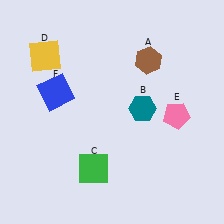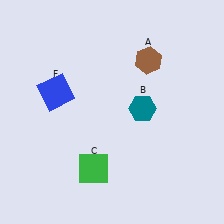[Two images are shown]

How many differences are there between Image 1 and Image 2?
There are 2 differences between the two images.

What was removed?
The yellow square (D), the pink pentagon (E) were removed in Image 2.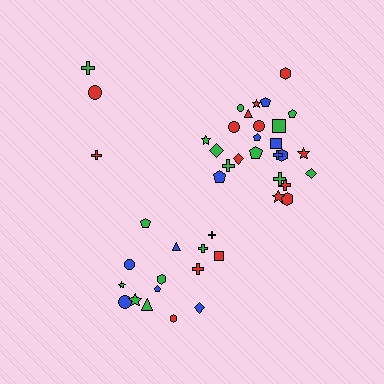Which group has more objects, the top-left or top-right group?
The top-right group.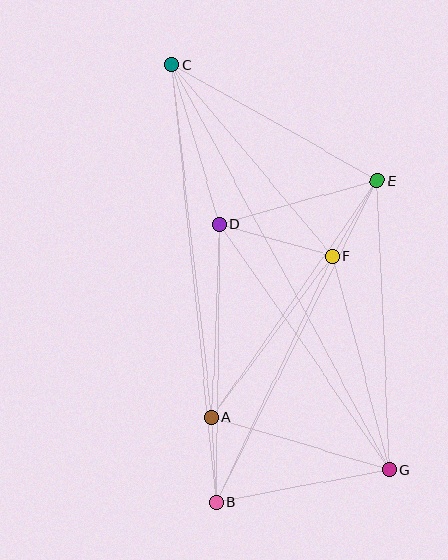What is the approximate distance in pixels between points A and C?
The distance between A and C is approximately 355 pixels.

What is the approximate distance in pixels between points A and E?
The distance between A and E is approximately 289 pixels.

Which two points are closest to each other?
Points A and B are closest to each other.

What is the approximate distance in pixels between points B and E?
The distance between B and E is approximately 360 pixels.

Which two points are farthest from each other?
Points C and G are farthest from each other.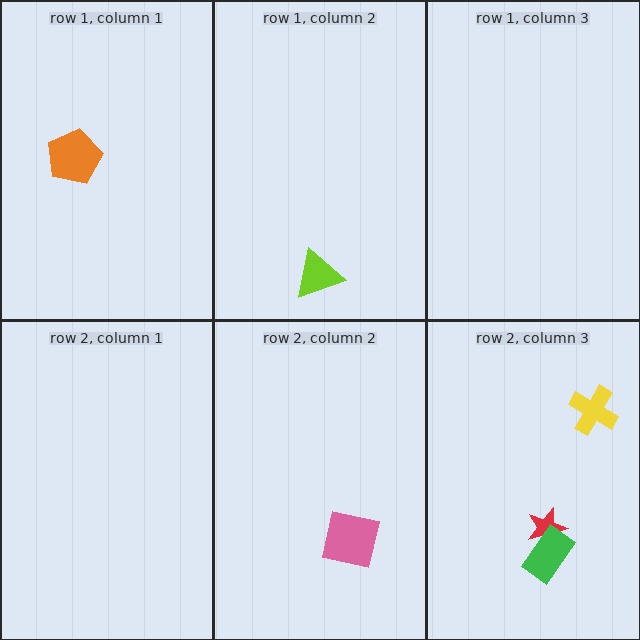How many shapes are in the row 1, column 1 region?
1.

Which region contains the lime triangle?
The row 1, column 2 region.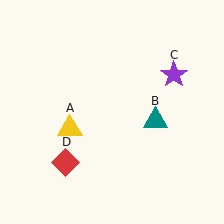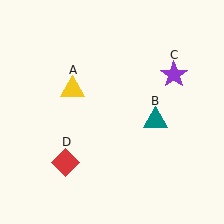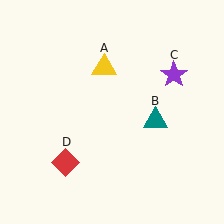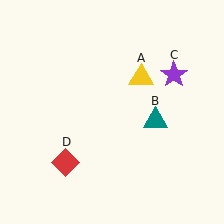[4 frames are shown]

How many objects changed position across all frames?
1 object changed position: yellow triangle (object A).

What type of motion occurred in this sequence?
The yellow triangle (object A) rotated clockwise around the center of the scene.